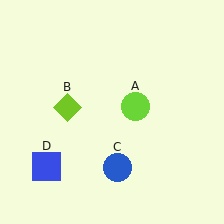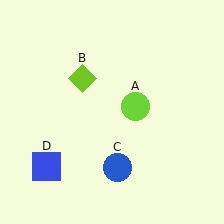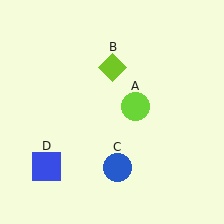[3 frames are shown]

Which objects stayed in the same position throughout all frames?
Lime circle (object A) and blue circle (object C) and blue square (object D) remained stationary.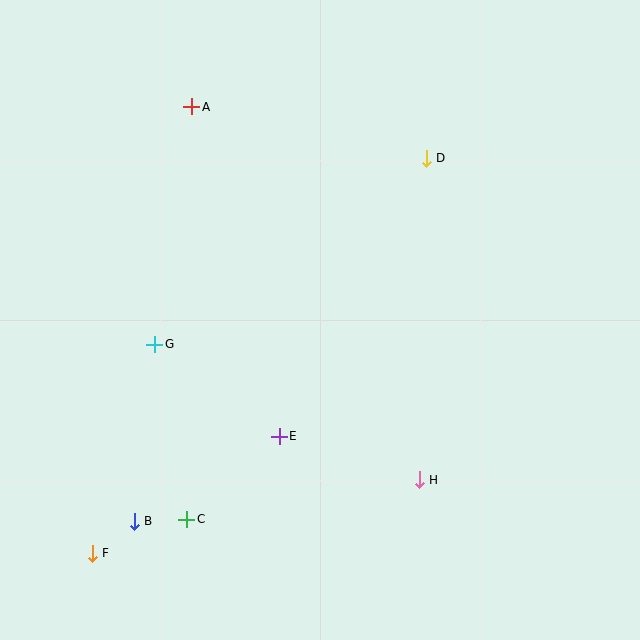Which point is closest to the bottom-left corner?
Point F is closest to the bottom-left corner.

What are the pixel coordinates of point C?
Point C is at (187, 519).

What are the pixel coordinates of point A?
Point A is at (192, 107).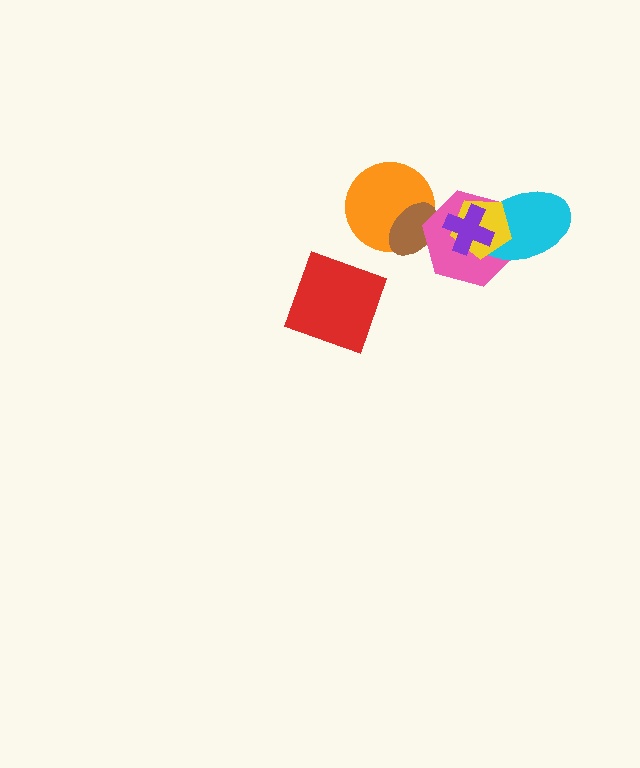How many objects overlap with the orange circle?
1 object overlaps with the orange circle.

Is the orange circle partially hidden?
Yes, it is partially covered by another shape.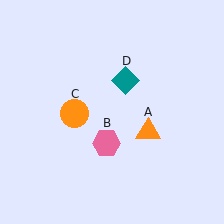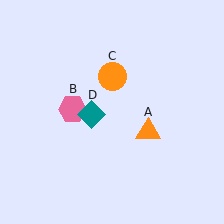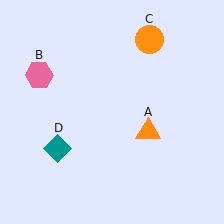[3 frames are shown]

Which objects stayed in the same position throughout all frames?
Orange triangle (object A) remained stationary.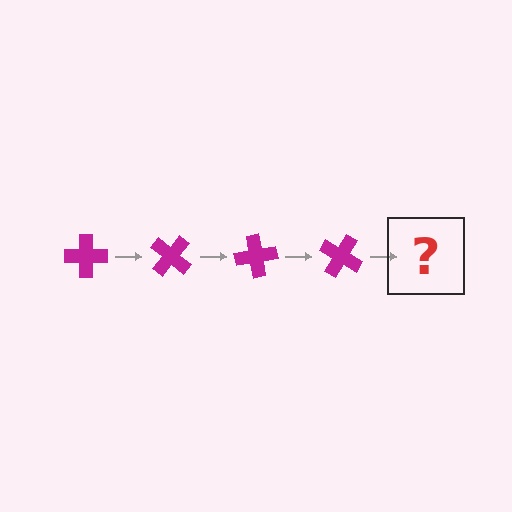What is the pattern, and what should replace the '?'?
The pattern is that the cross rotates 40 degrees each step. The '?' should be a magenta cross rotated 160 degrees.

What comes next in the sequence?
The next element should be a magenta cross rotated 160 degrees.